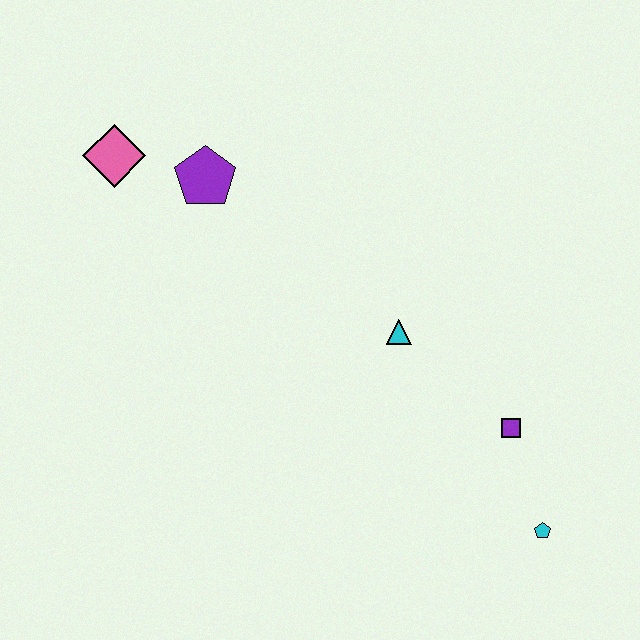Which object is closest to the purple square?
The cyan pentagon is closest to the purple square.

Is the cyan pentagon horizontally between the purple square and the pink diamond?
No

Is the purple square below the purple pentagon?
Yes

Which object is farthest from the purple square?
The pink diamond is farthest from the purple square.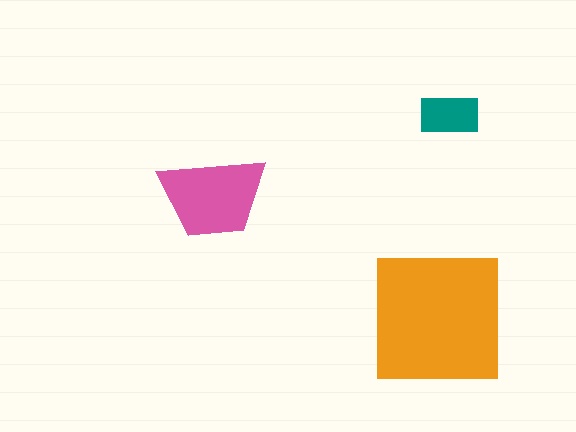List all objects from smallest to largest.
The teal rectangle, the pink trapezoid, the orange square.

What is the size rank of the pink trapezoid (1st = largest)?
2nd.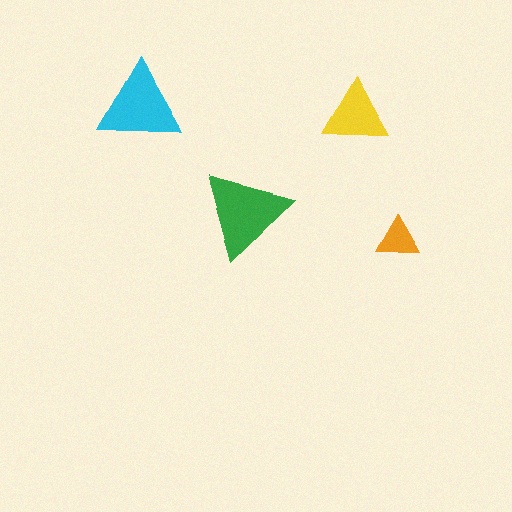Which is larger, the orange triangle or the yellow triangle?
The yellow one.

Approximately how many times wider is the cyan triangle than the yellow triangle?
About 1.5 times wider.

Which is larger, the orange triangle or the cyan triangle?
The cyan one.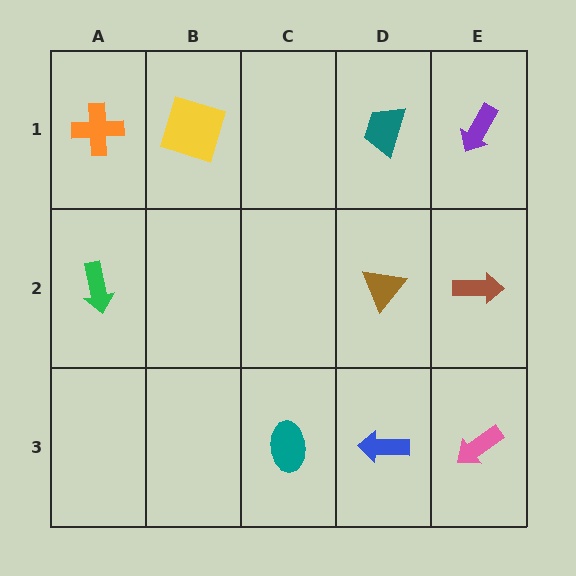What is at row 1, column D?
A teal trapezoid.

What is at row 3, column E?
A pink arrow.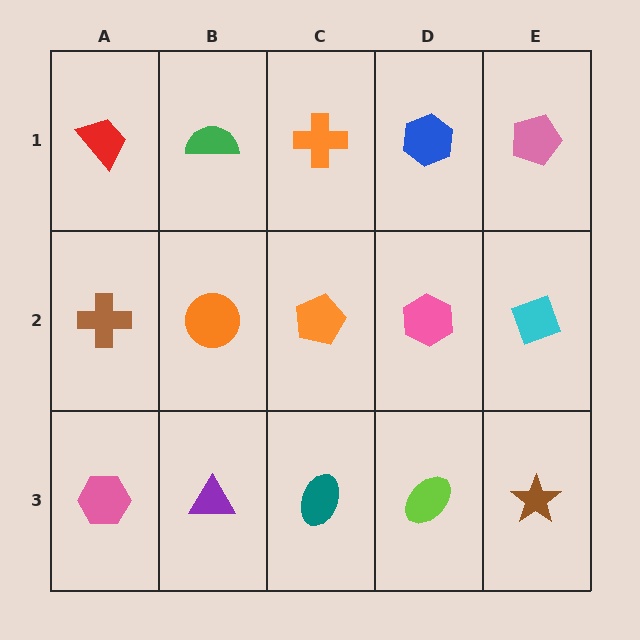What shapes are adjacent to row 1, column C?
An orange pentagon (row 2, column C), a green semicircle (row 1, column B), a blue hexagon (row 1, column D).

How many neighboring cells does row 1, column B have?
3.